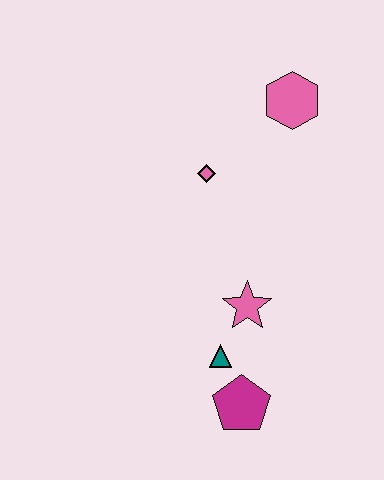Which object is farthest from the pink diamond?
The magenta pentagon is farthest from the pink diamond.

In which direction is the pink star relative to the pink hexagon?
The pink star is below the pink hexagon.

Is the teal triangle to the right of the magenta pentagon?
No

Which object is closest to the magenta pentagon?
The teal triangle is closest to the magenta pentagon.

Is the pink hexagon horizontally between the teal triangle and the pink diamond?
No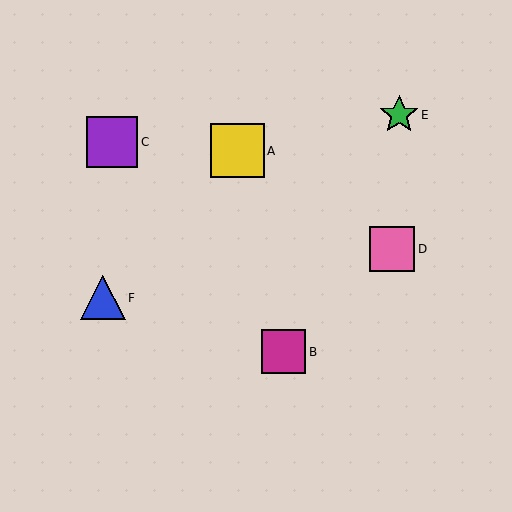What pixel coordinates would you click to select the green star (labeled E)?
Click at (399, 115) to select the green star E.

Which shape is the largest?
The yellow square (labeled A) is the largest.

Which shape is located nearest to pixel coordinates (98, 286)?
The blue triangle (labeled F) at (103, 298) is nearest to that location.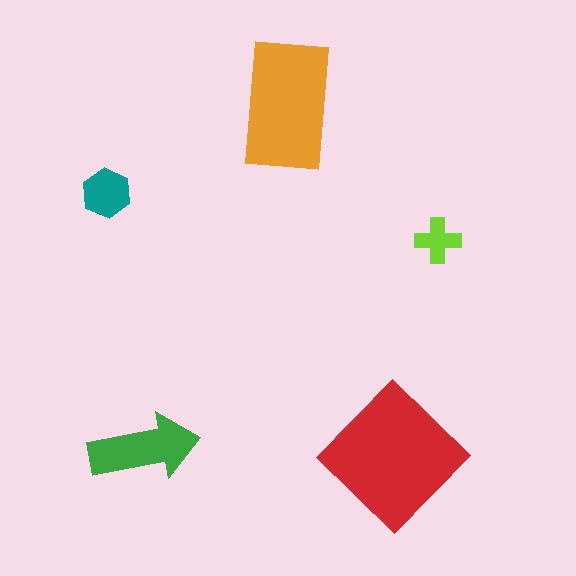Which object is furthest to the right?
The lime cross is rightmost.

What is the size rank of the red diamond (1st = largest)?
1st.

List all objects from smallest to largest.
The lime cross, the teal hexagon, the green arrow, the orange rectangle, the red diamond.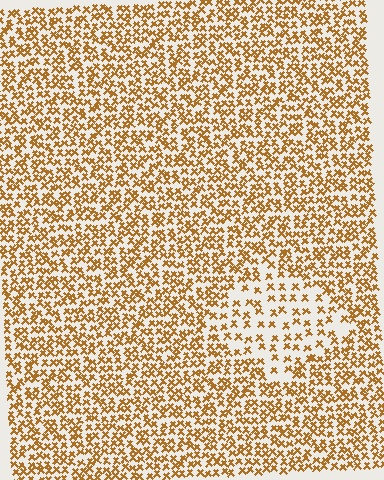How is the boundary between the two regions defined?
The boundary is defined by a change in element density (approximately 2.0x ratio). All elements are the same color, size, and shape.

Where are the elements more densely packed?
The elements are more densely packed outside the diamond boundary.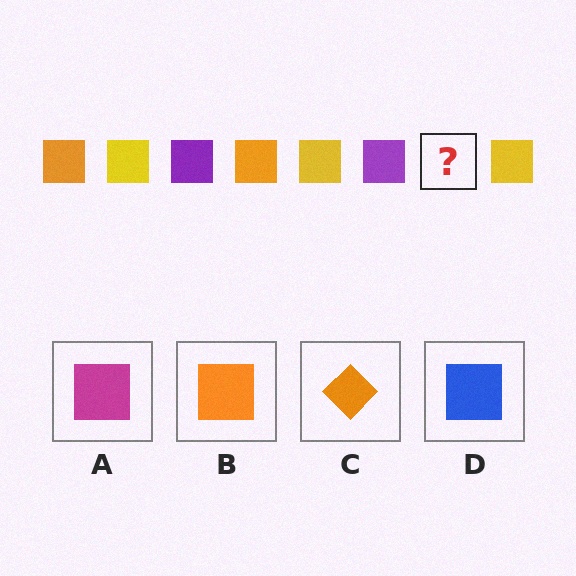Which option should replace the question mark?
Option B.